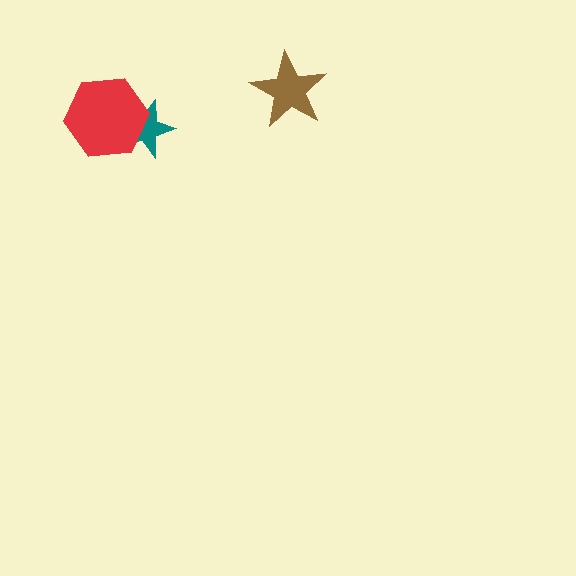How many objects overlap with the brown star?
0 objects overlap with the brown star.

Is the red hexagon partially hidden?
No, no other shape covers it.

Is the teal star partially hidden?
Yes, it is partially covered by another shape.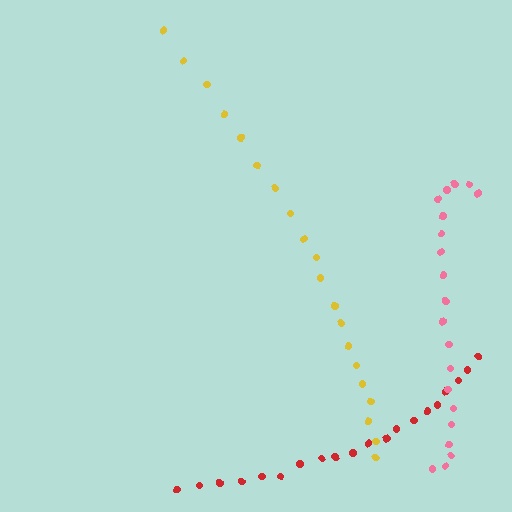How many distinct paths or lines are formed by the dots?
There are 3 distinct paths.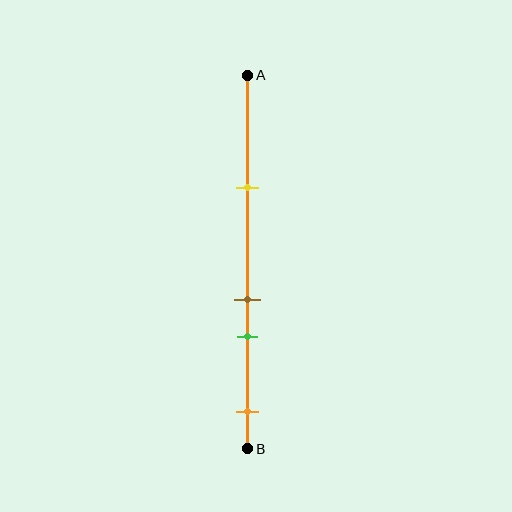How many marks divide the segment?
There are 4 marks dividing the segment.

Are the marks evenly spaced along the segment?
No, the marks are not evenly spaced.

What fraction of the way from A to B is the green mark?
The green mark is approximately 70% (0.7) of the way from A to B.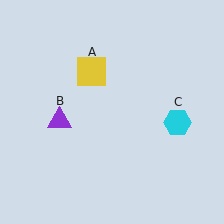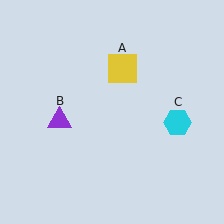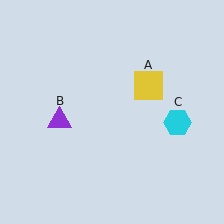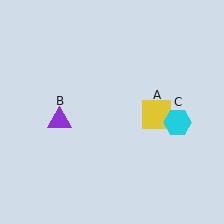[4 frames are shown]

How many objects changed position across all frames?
1 object changed position: yellow square (object A).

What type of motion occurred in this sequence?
The yellow square (object A) rotated clockwise around the center of the scene.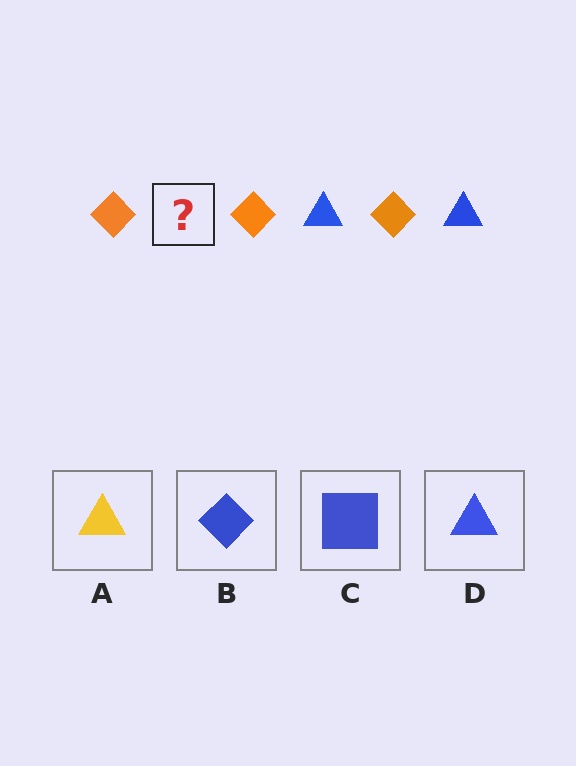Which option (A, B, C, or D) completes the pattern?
D.